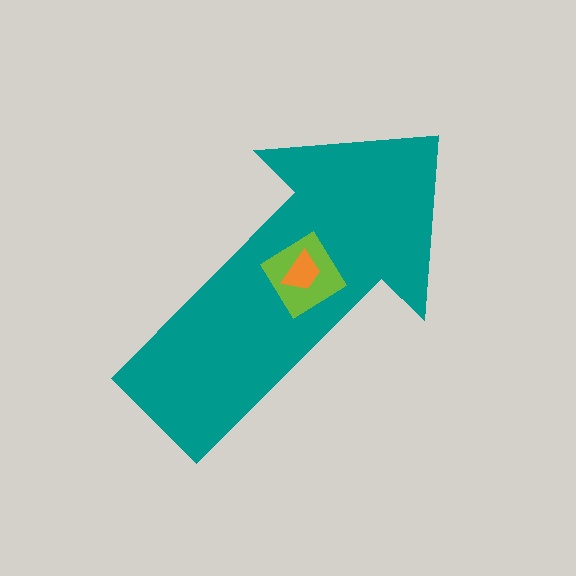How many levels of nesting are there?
3.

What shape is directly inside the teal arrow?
The lime diamond.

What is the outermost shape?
The teal arrow.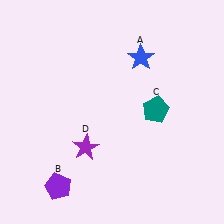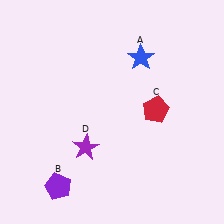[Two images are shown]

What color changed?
The pentagon (C) changed from teal in Image 1 to red in Image 2.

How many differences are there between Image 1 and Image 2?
There is 1 difference between the two images.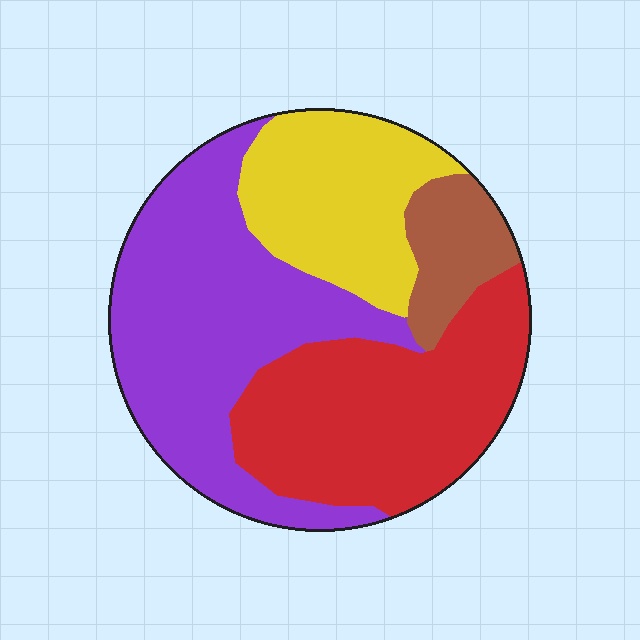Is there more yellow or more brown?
Yellow.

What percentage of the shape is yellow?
Yellow covers roughly 20% of the shape.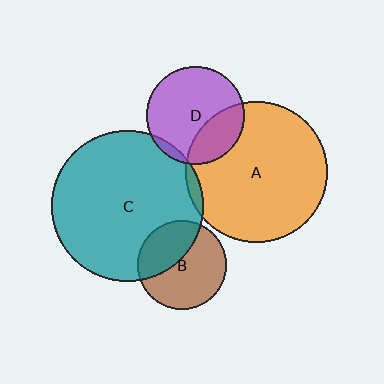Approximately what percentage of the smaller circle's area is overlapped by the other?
Approximately 5%.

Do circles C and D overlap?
Yes.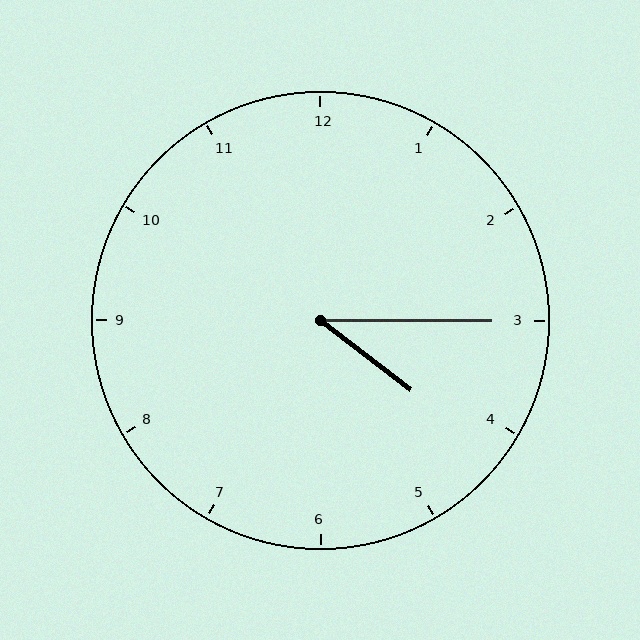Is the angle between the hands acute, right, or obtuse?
It is acute.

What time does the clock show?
4:15.